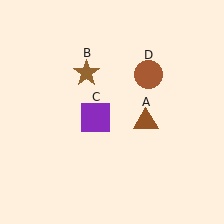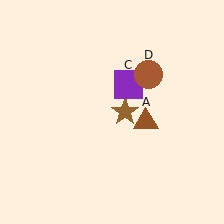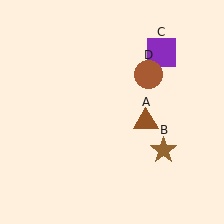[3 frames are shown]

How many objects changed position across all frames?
2 objects changed position: brown star (object B), purple square (object C).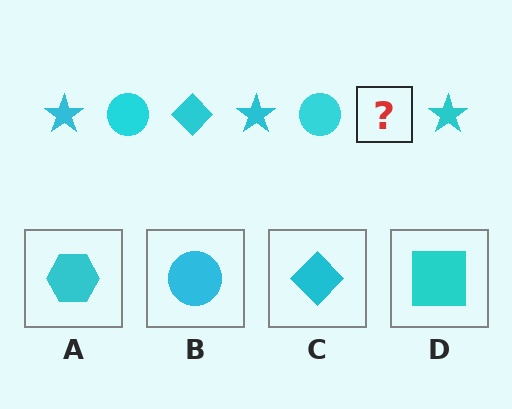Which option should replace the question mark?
Option C.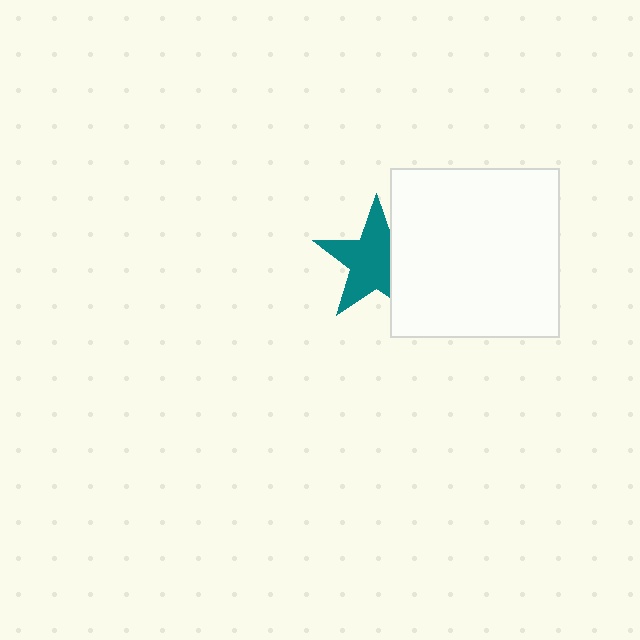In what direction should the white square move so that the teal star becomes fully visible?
The white square should move right. That is the shortest direction to clear the overlap and leave the teal star fully visible.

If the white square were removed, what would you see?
You would see the complete teal star.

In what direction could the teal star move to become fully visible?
The teal star could move left. That would shift it out from behind the white square entirely.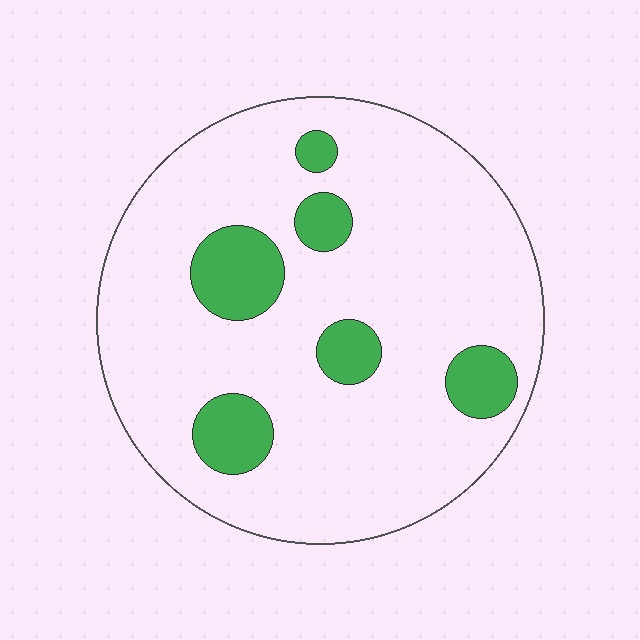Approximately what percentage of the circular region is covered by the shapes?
Approximately 15%.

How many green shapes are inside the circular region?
6.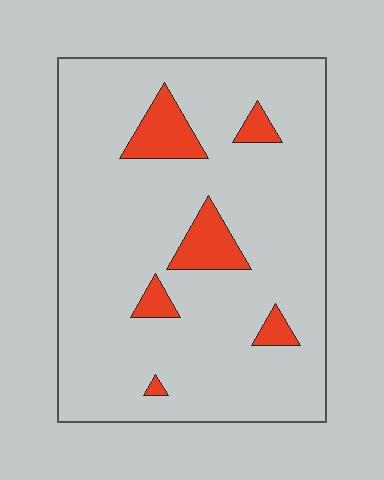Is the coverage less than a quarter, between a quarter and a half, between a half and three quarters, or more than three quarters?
Less than a quarter.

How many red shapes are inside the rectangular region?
6.